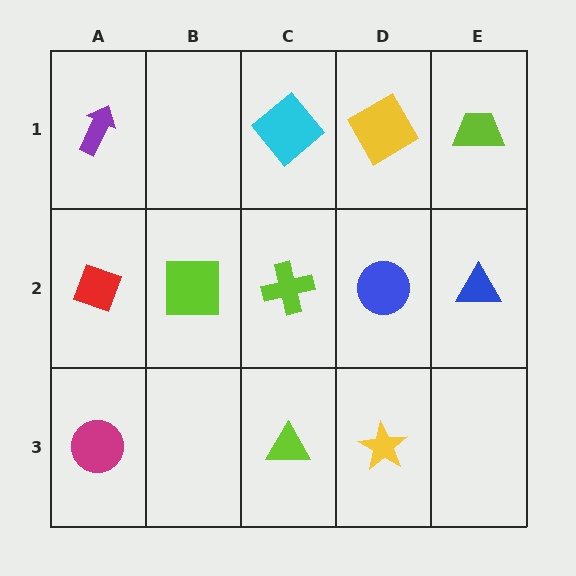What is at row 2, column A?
A red diamond.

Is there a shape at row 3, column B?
No, that cell is empty.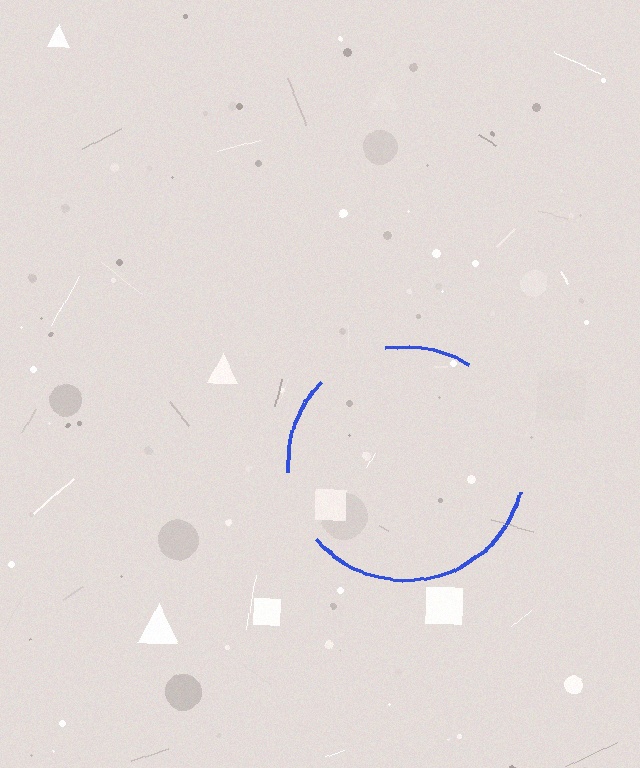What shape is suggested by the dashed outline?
The dashed outline suggests a circle.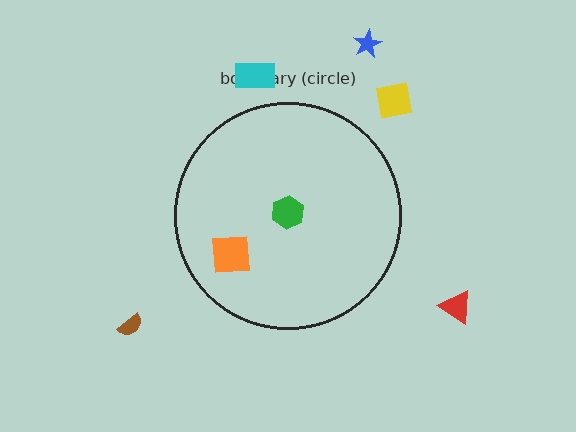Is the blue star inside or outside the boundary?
Outside.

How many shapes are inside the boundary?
2 inside, 5 outside.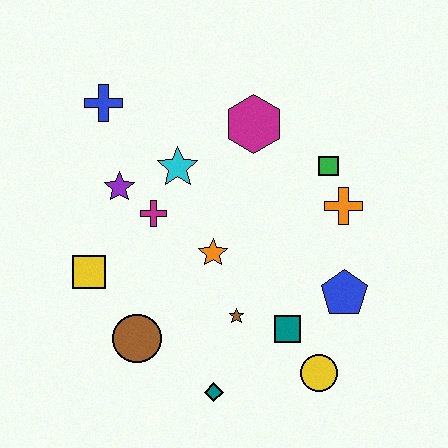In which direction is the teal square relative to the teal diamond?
The teal square is to the right of the teal diamond.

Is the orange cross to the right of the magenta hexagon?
Yes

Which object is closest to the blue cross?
The purple star is closest to the blue cross.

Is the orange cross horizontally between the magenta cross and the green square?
No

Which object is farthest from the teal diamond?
The blue cross is farthest from the teal diamond.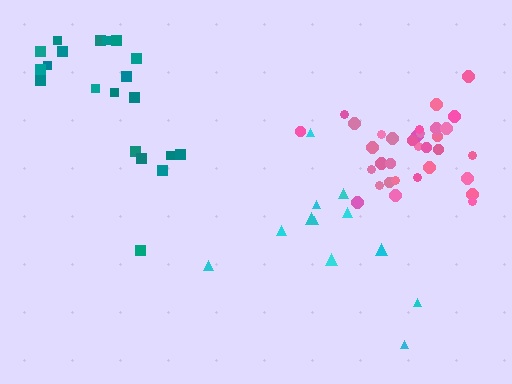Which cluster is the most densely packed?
Pink.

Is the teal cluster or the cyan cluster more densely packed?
Teal.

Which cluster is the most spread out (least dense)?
Cyan.